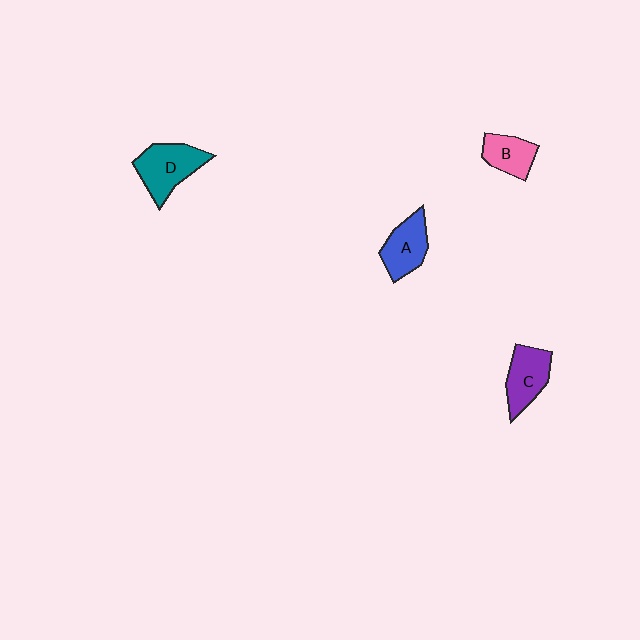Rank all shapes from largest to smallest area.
From largest to smallest: D (teal), C (purple), A (blue), B (pink).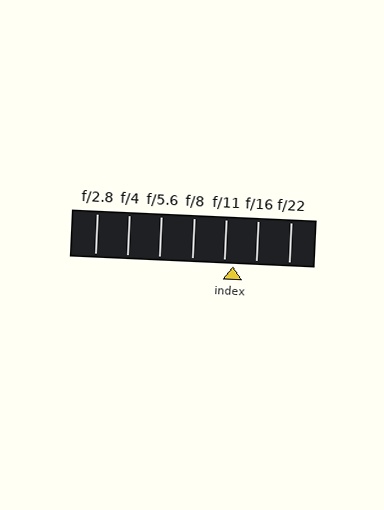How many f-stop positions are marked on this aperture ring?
There are 7 f-stop positions marked.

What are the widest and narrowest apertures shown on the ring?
The widest aperture shown is f/2.8 and the narrowest is f/22.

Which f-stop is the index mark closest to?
The index mark is closest to f/11.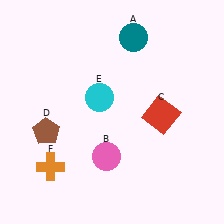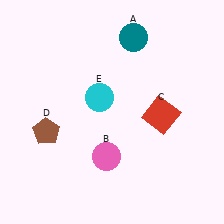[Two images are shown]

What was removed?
The orange cross (F) was removed in Image 2.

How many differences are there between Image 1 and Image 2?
There is 1 difference between the two images.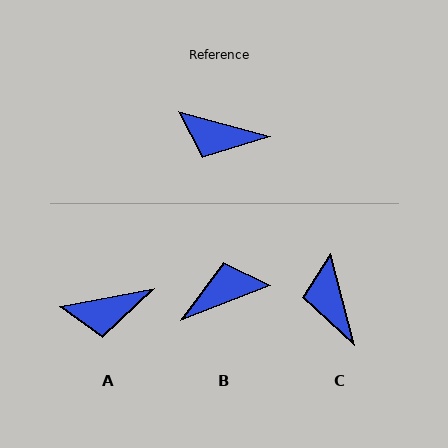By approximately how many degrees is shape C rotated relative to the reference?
Approximately 60 degrees clockwise.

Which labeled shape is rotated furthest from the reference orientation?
B, about 144 degrees away.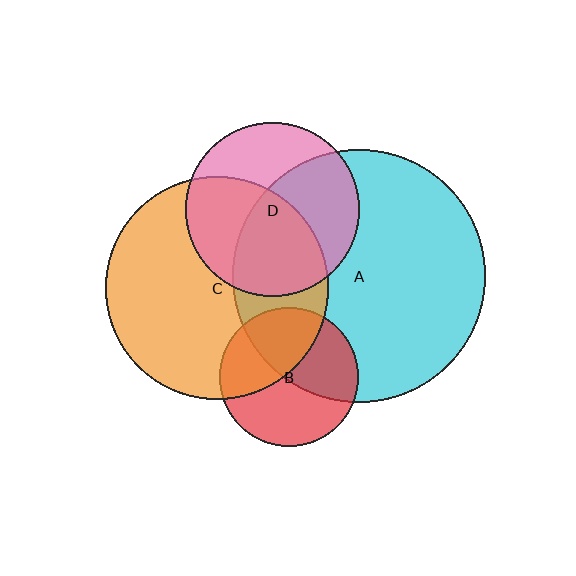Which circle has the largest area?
Circle A (cyan).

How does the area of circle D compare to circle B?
Approximately 1.6 times.